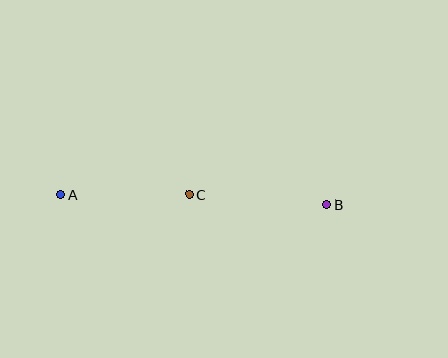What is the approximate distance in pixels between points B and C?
The distance between B and C is approximately 138 pixels.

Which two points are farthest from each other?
Points A and B are farthest from each other.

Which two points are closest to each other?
Points A and C are closest to each other.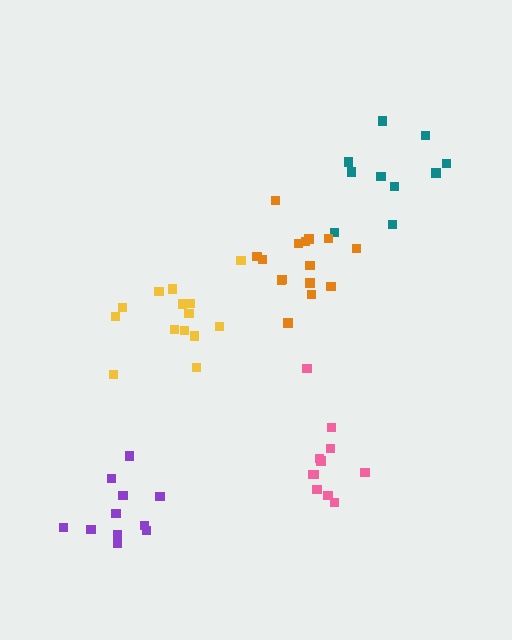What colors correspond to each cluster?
The clusters are colored: yellow, teal, pink, orange, purple.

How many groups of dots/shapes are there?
There are 5 groups.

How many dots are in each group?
Group 1: 14 dots, Group 2: 10 dots, Group 3: 11 dots, Group 4: 15 dots, Group 5: 11 dots (61 total).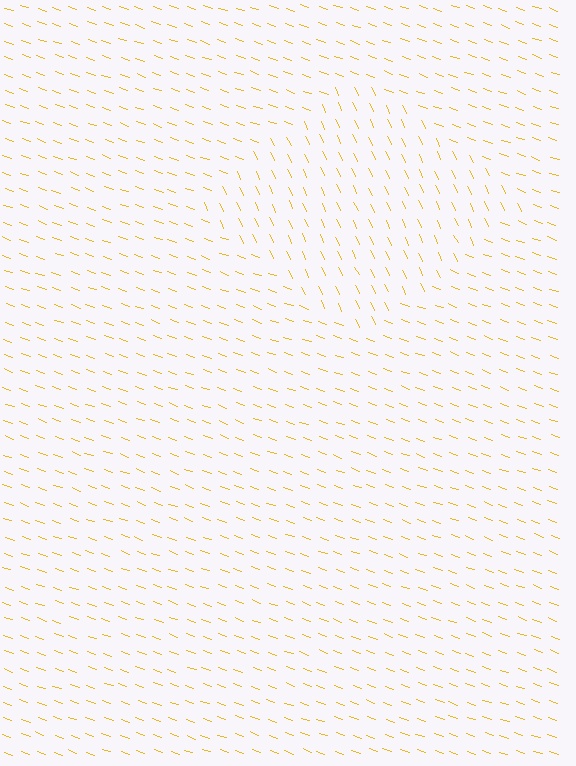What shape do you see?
I see a diamond.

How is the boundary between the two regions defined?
The boundary is defined purely by a change in line orientation (approximately 45 degrees difference). All lines are the same color and thickness.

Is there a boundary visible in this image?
Yes, there is a texture boundary formed by a change in line orientation.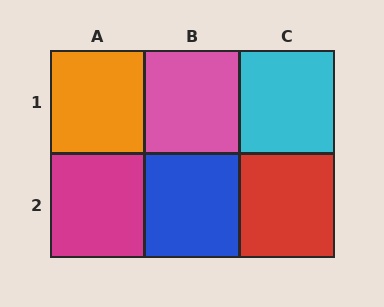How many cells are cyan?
1 cell is cyan.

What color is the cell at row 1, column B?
Pink.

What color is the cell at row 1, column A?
Orange.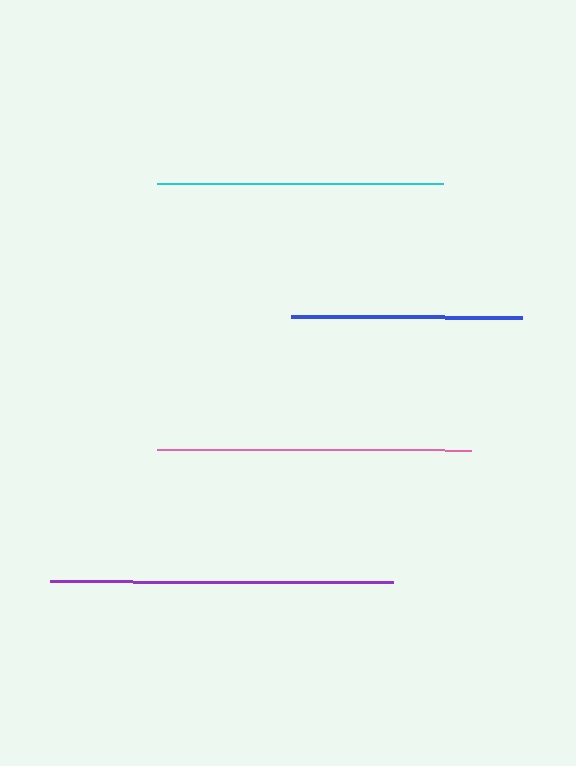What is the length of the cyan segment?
The cyan segment is approximately 287 pixels long.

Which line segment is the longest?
The purple line is the longest at approximately 344 pixels.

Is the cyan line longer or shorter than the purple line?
The purple line is longer than the cyan line.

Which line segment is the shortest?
The blue line is the shortest at approximately 232 pixels.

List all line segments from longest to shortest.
From longest to shortest: purple, pink, cyan, blue.